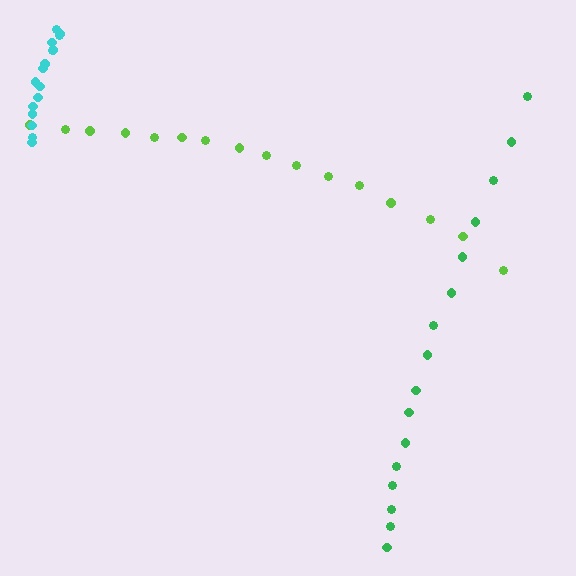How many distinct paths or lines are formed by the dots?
There are 3 distinct paths.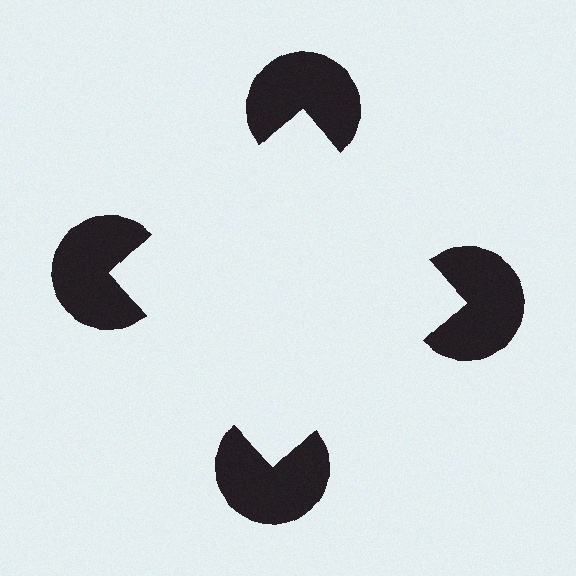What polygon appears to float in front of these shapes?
An illusory square — its edges are inferred from the aligned wedge cuts in the pac-man discs, not physically drawn.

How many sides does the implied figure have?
4 sides.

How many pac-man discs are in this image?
There are 4 — one at each vertex of the illusory square.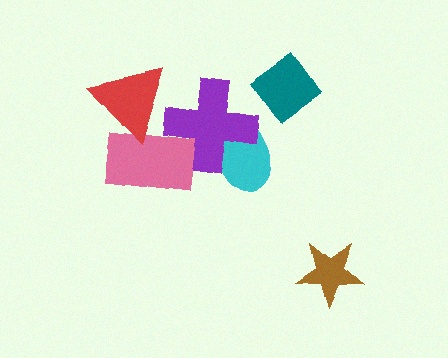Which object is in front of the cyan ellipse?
The purple cross is in front of the cyan ellipse.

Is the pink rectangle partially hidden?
Yes, it is partially covered by another shape.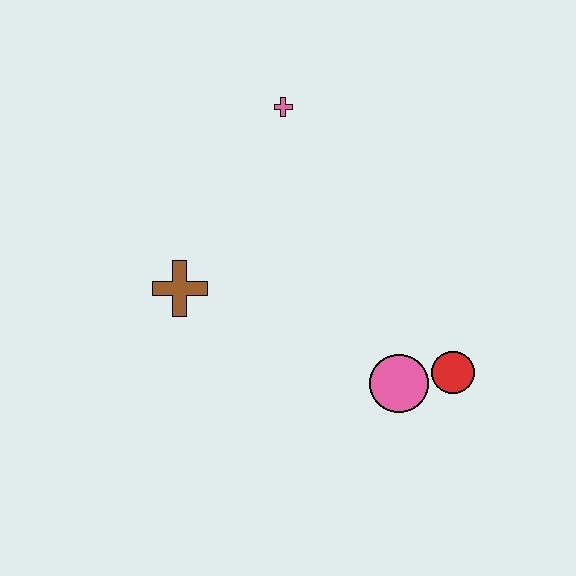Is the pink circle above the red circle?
No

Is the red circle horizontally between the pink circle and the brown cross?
No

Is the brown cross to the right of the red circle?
No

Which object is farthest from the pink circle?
The pink cross is farthest from the pink circle.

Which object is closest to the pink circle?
The red circle is closest to the pink circle.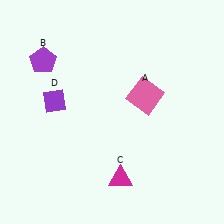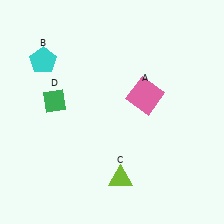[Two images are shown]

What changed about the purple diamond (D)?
In Image 1, D is purple. In Image 2, it changed to green.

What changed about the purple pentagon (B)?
In Image 1, B is purple. In Image 2, it changed to cyan.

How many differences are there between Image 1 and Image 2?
There are 3 differences between the two images.